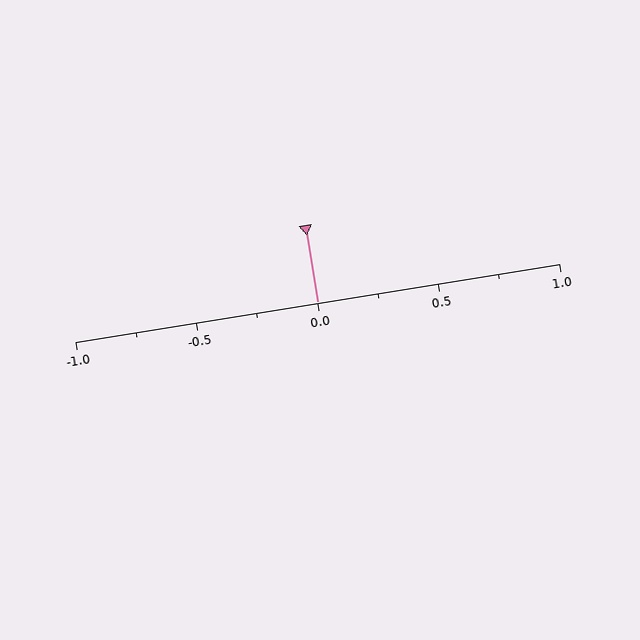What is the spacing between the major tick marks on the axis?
The major ticks are spaced 0.5 apart.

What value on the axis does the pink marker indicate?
The marker indicates approximately 0.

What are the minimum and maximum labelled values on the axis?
The axis runs from -1.0 to 1.0.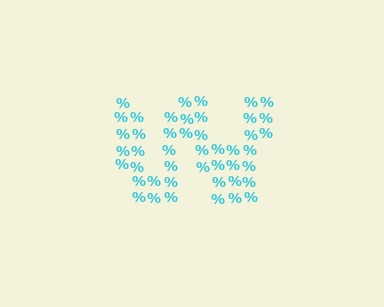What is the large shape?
The large shape is the letter W.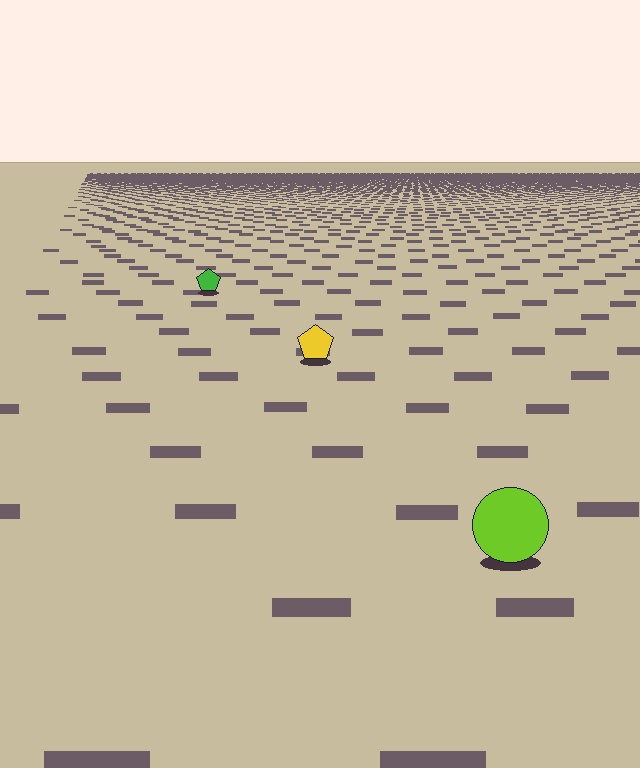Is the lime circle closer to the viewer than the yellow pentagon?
Yes. The lime circle is closer — you can tell from the texture gradient: the ground texture is coarser near it.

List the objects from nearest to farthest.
From nearest to farthest: the lime circle, the yellow pentagon, the green pentagon.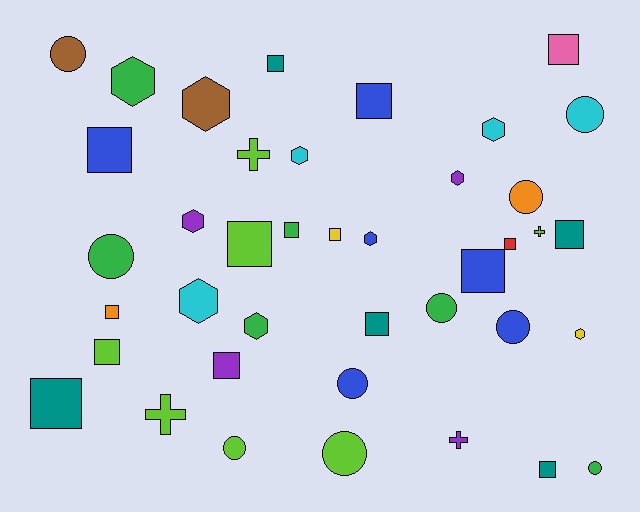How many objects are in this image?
There are 40 objects.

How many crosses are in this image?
There are 4 crosses.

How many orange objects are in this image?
There are 2 orange objects.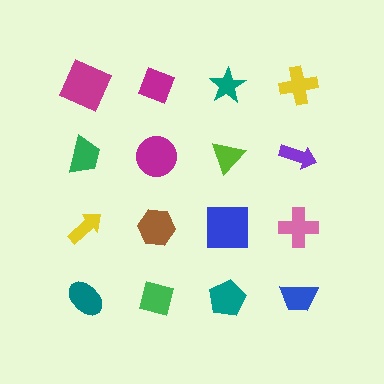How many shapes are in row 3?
4 shapes.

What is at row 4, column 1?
A teal ellipse.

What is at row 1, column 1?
A magenta square.